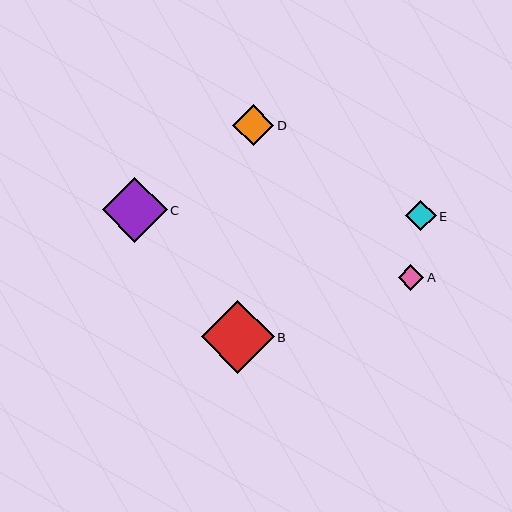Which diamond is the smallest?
Diamond A is the smallest with a size of approximately 26 pixels.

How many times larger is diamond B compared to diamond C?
Diamond B is approximately 1.1 times the size of diamond C.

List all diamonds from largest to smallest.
From largest to smallest: B, C, D, E, A.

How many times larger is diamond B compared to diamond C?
Diamond B is approximately 1.1 times the size of diamond C.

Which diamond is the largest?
Diamond B is the largest with a size of approximately 73 pixels.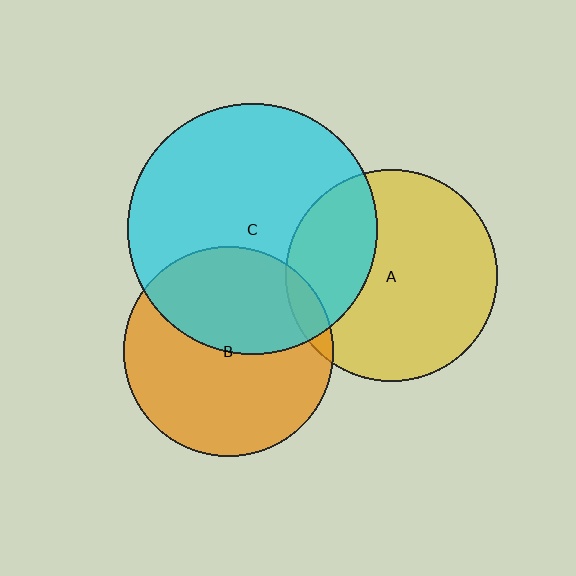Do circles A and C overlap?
Yes.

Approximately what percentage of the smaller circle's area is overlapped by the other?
Approximately 30%.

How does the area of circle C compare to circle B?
Approximately 1.4 times.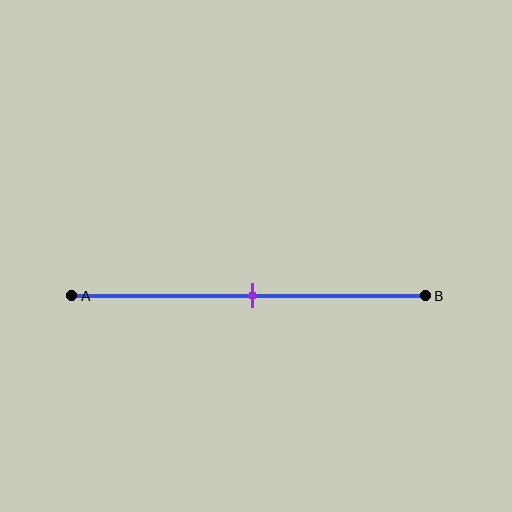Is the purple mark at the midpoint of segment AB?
Yes, the mark is approximately at the midpoint.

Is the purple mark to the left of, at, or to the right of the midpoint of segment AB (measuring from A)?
The purple mark is approximately at the midpoint of segment AB.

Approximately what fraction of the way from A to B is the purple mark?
The purple mark is approximately 50% of the way from A to B.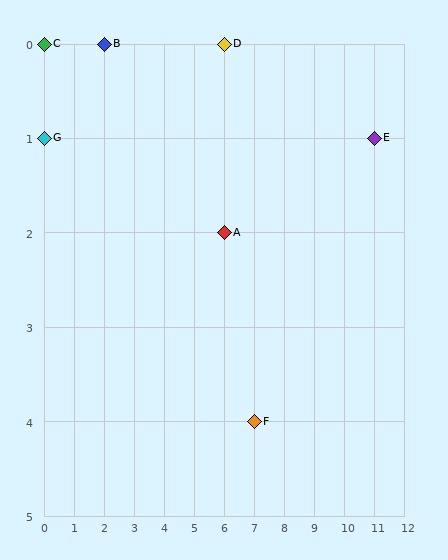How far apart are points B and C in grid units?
Points B and C are 2 columns apart.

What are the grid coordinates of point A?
Point A is at grid coordinates (6, 2).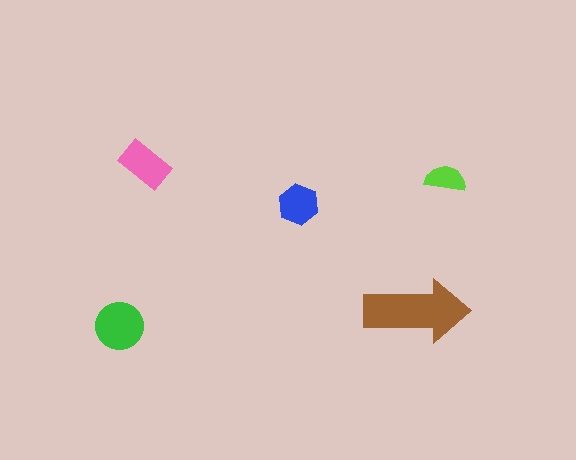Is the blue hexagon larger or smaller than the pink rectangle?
Smaller.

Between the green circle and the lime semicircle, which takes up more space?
The green circle.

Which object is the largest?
The brown arrow.